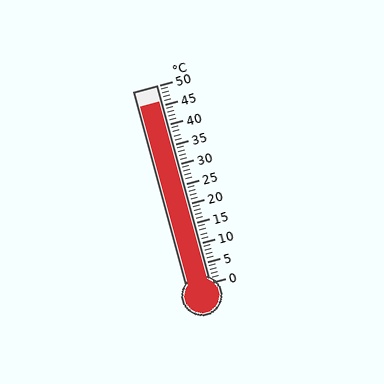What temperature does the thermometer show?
The thermometer shows approximately 46°C.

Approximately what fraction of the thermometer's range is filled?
The thermometer is filled to approximately 90% of its range.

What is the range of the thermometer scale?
The thermometer scale ranges from 0°C to 50°C.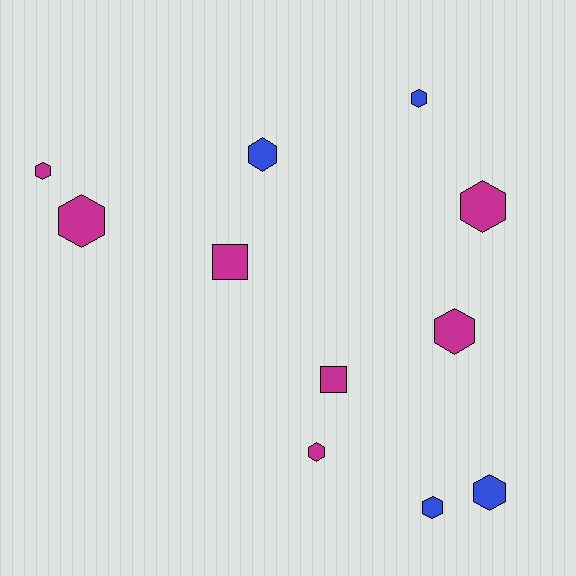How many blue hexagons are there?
There are 4 blue hexagons.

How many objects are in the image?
There are 11 objects.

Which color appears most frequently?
Magenta, with 7 objects.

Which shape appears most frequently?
Hexagon, with 9 objects.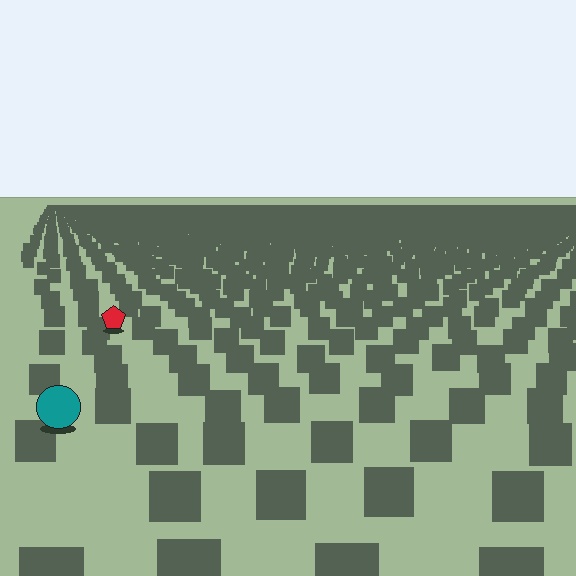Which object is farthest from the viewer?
The red pentagon is farthest from the viewer. It appears smaller and the ground texture around it is denser.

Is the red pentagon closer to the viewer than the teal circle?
No. The teal circle is closer — you can tell from the texture gradient: the ground texture is coarser near it.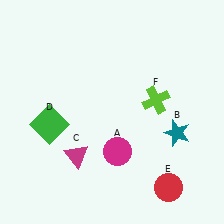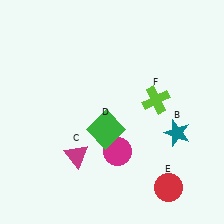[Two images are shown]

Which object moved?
The green square (D) moved right.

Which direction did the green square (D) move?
The green square (D) moved right.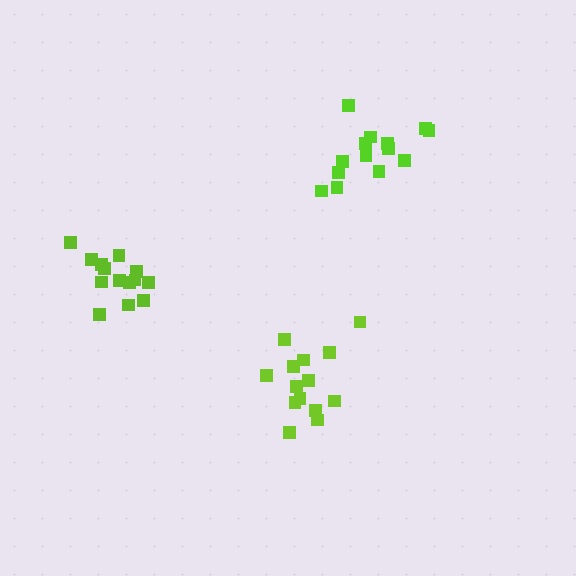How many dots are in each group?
Group 1: 14 dots, Group 2: 14 dots, Group 3: 14 dots (42 total).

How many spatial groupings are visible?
There are 3 spatial groupings.